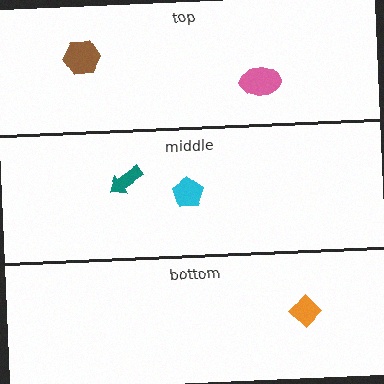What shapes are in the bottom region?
The orange diamond.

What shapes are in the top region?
The brown hexagon, the pink ellipse.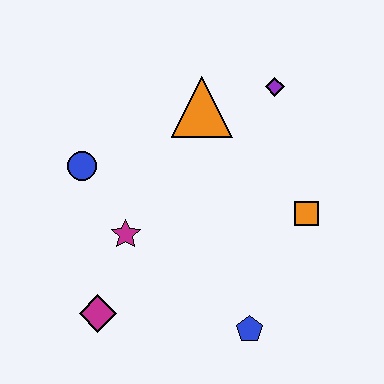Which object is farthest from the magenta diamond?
The purple diamond is farthest from the magenta diamond.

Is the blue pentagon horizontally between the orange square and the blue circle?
Yes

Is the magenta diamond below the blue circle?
Yes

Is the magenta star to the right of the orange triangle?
No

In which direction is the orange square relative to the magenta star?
The orange square is to the right of the magenta star.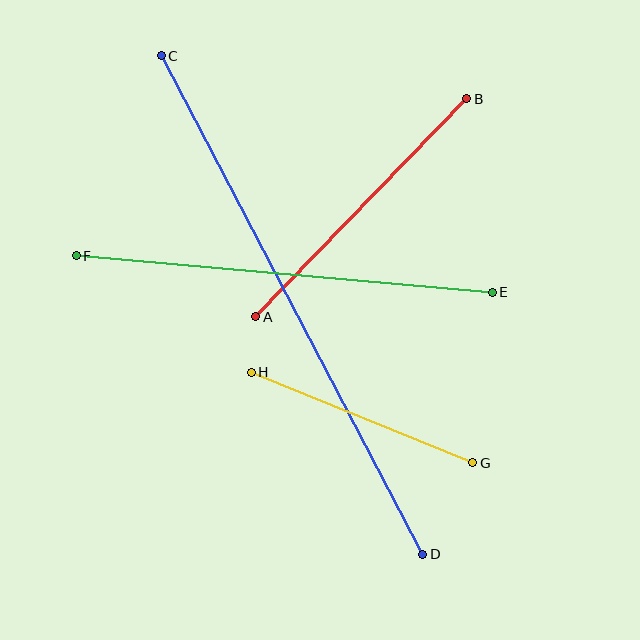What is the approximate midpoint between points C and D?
The midpoint is at approximately (292, 305) pixels.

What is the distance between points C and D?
The distance is approximately 563 pixels.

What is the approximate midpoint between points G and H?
The midpoint is at approximately (362, 417) pixels.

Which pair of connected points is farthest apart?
Points C and D are farthest apart.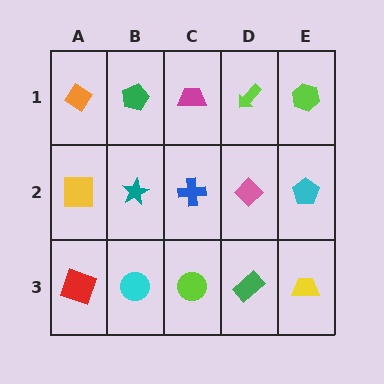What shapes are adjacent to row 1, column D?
A pink diamond (row 2, column D), a magenta trapezoid (row 1, column C), a lime hexagon (row 1, column E).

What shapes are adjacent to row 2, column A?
An orange diamond (row 1, column A), a red square (row 3, column A), a teal star (row 2, column B).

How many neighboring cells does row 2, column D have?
4.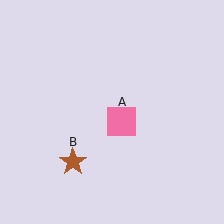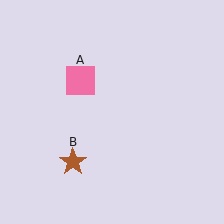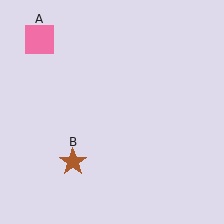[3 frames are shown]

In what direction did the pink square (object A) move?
The pink square (object A) moved up and to the left.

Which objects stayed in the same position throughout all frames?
Brown star (object B) remained stationary.